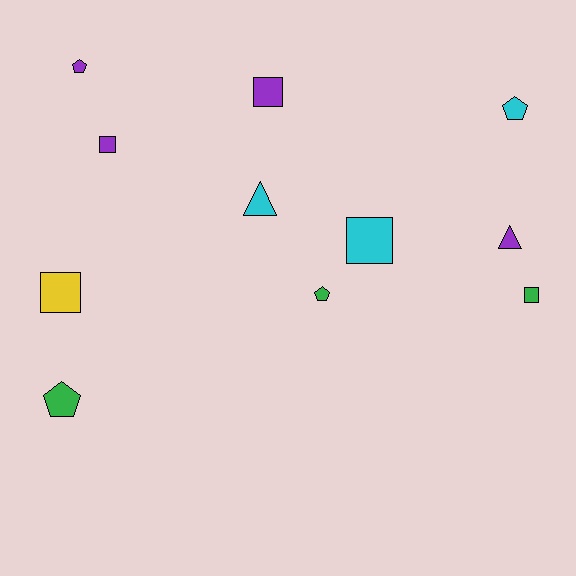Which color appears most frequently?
Purple, with 4 objects.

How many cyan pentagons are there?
There is 1 cyan pentagon.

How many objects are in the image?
There are 11 objects.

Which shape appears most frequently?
Square, with 5 objects.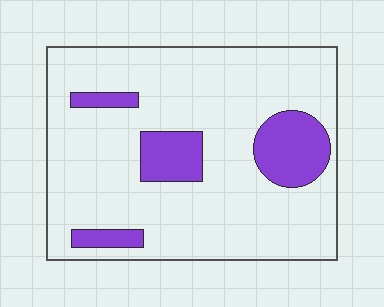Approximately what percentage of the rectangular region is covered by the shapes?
Approximately 15%.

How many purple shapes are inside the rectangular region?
4.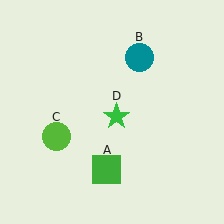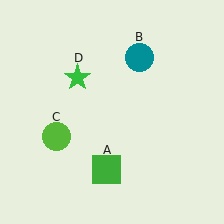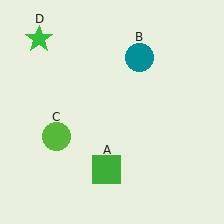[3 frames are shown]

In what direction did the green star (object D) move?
The green star (object D) moved up and to the left.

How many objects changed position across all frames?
1 object changed position: green star (object D).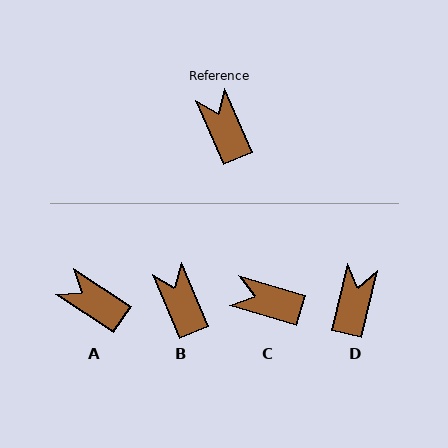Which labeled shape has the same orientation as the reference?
B.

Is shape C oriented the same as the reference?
No, it is off by about 50 degrees.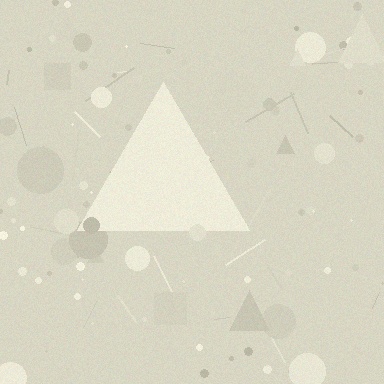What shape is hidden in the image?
A triangle is hidden in the image.